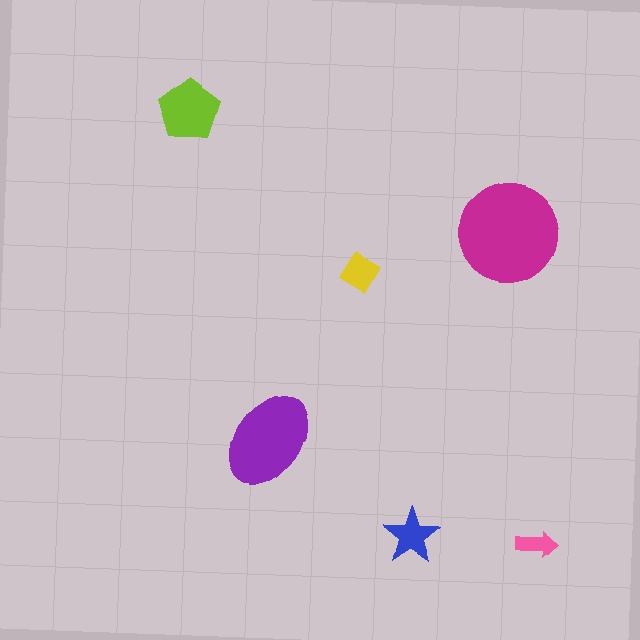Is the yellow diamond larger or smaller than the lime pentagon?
Smaller.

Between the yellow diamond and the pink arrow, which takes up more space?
The yellow diamond.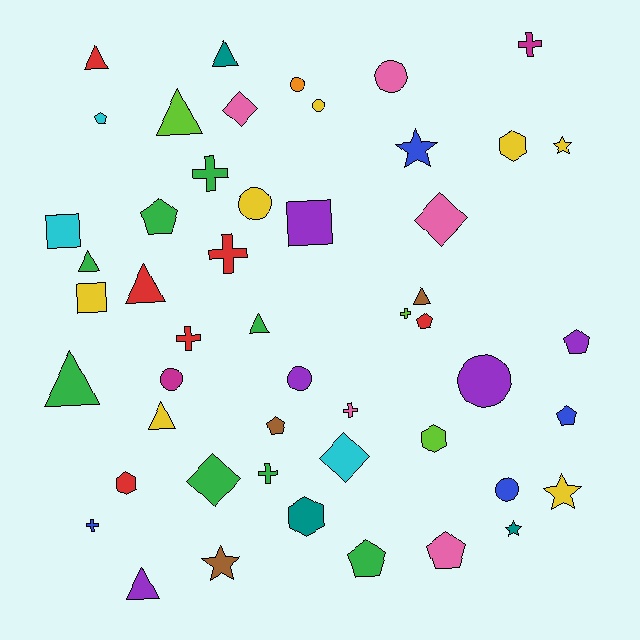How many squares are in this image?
There are 3 squares.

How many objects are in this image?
There are 50 objects.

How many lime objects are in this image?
There are 3 lime objects.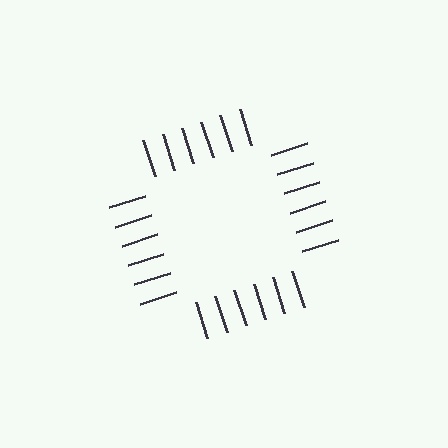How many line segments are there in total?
24 — 6 along each of the 4 edges.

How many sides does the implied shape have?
4 sides — the line-ends trace a square.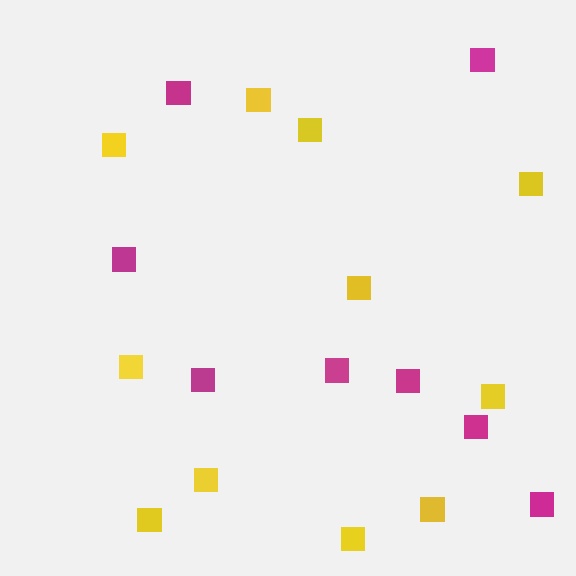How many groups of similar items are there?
There are 2 groups: one group of yellow squares (11) and one group of magenta squares (8).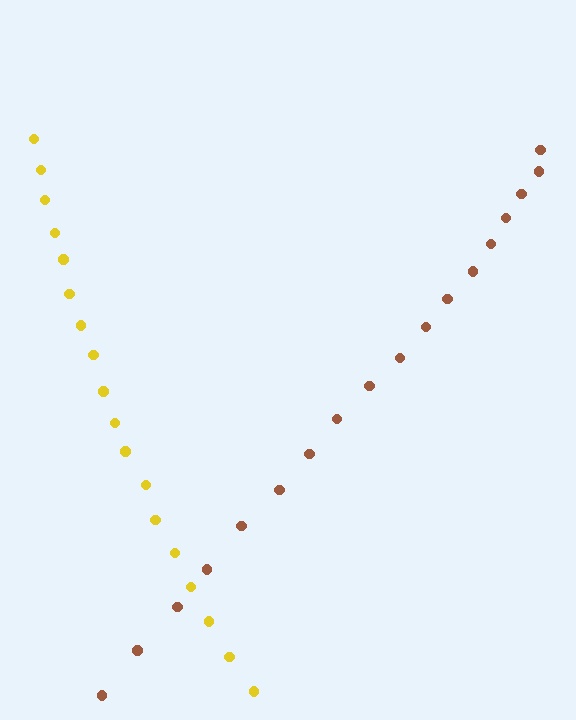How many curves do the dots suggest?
There are 2 distinct paths.